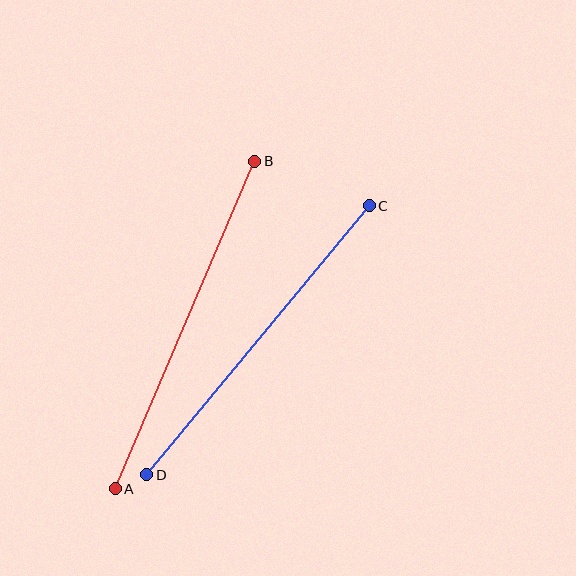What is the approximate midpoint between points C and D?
The midpoint is at approximately (258, 340) pixels.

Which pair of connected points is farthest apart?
Points A and B are farthest apart.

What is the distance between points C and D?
The distance is approximately 349 pixels.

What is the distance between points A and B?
The distance is approximately 356 pixels.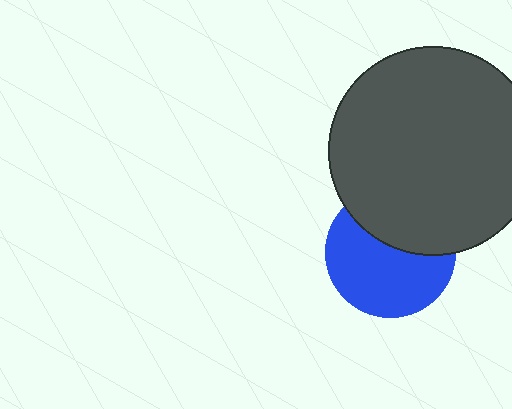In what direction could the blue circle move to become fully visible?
The blue circle could move down. That would shift it out from behind the dark gray circle entirely.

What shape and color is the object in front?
The object in front is a dark gray circle.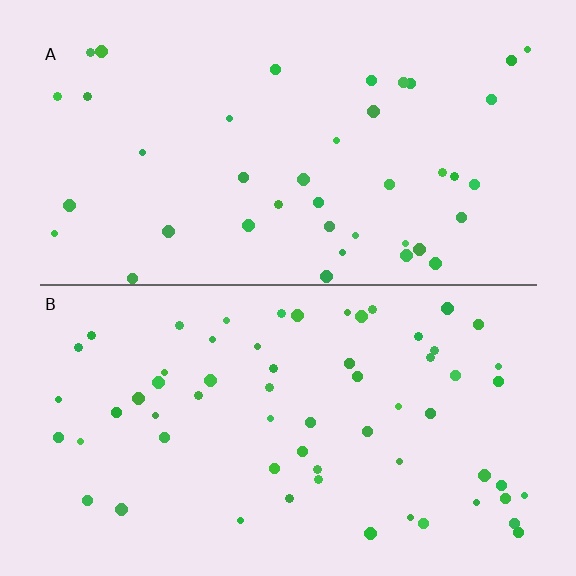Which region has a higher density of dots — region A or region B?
B (the bottom).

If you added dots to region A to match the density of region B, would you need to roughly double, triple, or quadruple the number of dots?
Approximately double.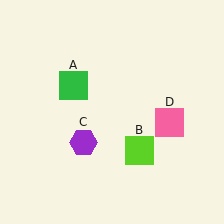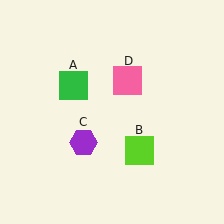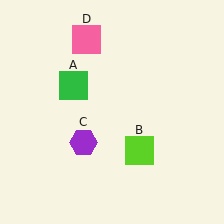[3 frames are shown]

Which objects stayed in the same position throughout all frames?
Green square (object A) and lime square (object B) and purple hexagon (object C) remained stationary.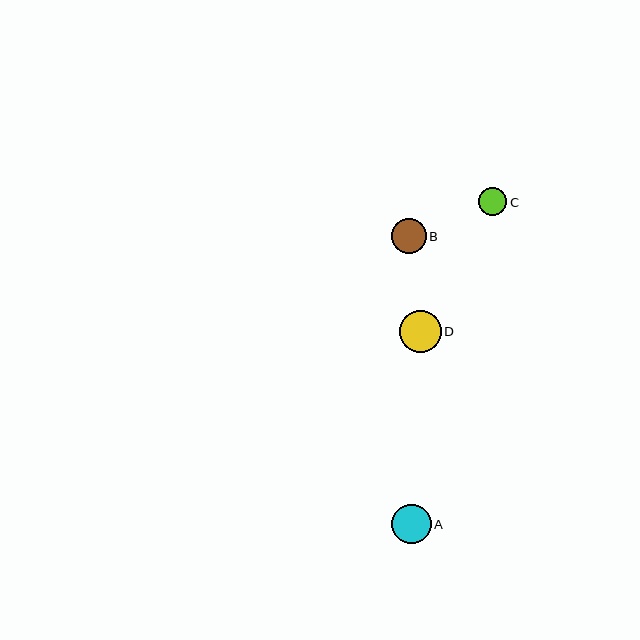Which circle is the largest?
Circle D is the largest with a size of approximately 41 pixels.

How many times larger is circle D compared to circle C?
Circle D is approximately 1.5 times the size of circle C.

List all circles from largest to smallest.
From largest to smallest: D, A, B, C.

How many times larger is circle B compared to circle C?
Circle B is approximately 1.3 times the size of circle C.